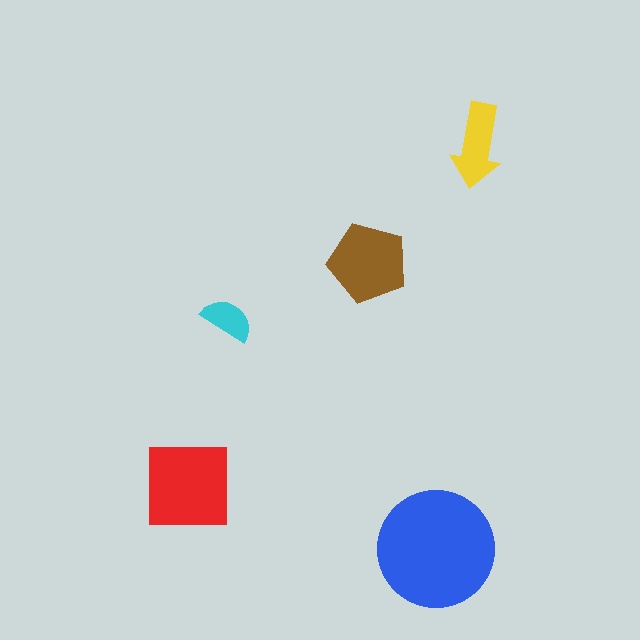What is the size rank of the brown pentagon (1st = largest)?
3rd.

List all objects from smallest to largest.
The cyan semicircle, the yellow arrow, the brown pentagon, the red square, the blue circle.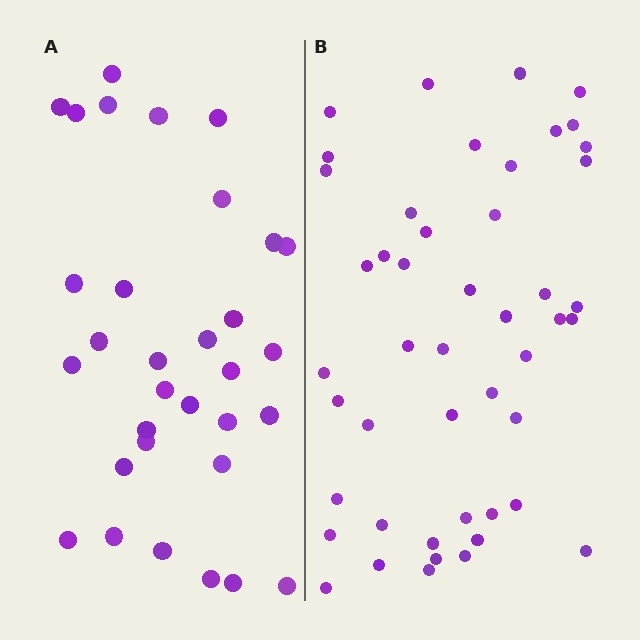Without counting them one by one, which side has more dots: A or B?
Region B (the right region) has more dots.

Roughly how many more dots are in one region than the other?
Region B has approximately 15 more dots than region A.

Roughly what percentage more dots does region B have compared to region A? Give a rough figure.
About 45% more.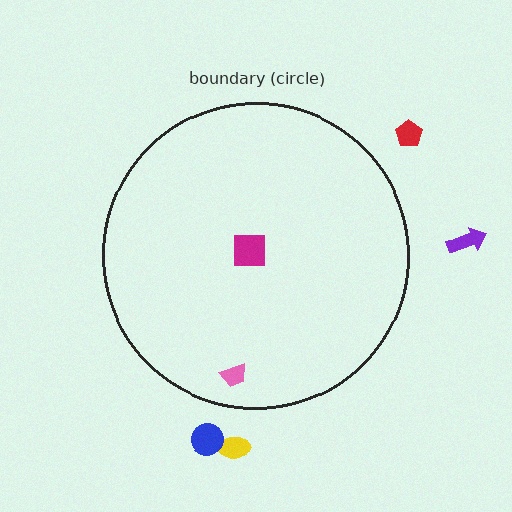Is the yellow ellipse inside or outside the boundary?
Outside.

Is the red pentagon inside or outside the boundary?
Outside.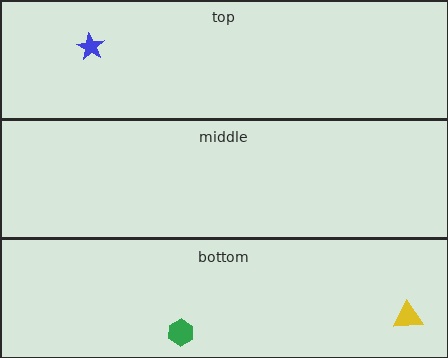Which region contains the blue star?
The top region.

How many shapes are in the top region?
1.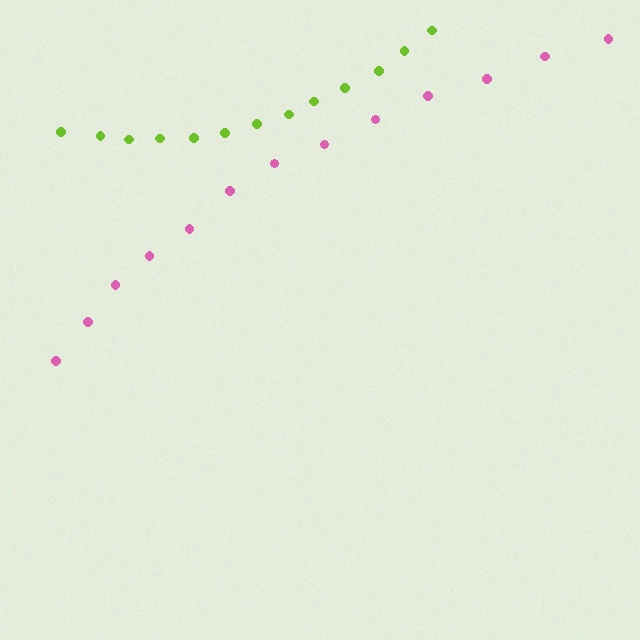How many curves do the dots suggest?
There are 2 distinct paths.